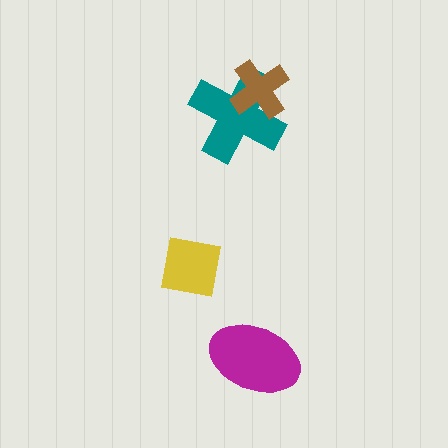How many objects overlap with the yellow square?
0 objects overlap with the yellow square.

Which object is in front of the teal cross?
The brown cross is in front of the teal cross.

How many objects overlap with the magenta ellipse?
0 objects overlap with the magenta ellipse.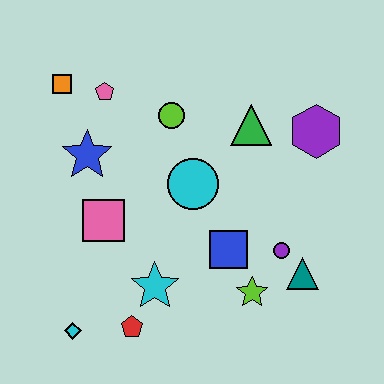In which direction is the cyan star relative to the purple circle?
The cyan star is to the left of the purple circle.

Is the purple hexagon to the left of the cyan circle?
No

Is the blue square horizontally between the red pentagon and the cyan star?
No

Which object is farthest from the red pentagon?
The purple hexagon is farthest from the red pentagon.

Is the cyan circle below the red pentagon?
No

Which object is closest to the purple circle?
The teal triangle is closest to the purple circle.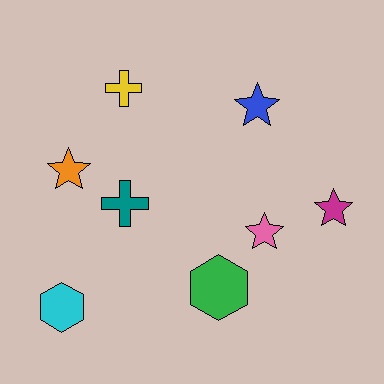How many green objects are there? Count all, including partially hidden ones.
There is 1 green object.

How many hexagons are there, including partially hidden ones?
There are 2 hexagons.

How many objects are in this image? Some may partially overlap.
There are 8 objects.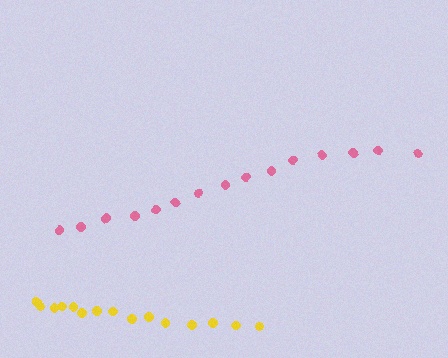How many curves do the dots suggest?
There are 2 distinct paths.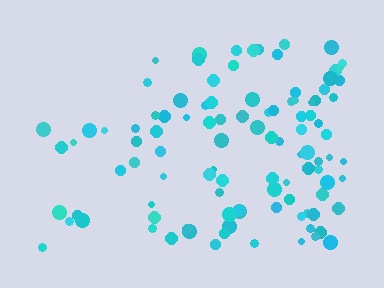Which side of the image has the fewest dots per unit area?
The left.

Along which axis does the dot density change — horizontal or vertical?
Horizontal.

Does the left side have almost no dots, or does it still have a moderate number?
Still a moderate number, just noticeably fewer than the right.